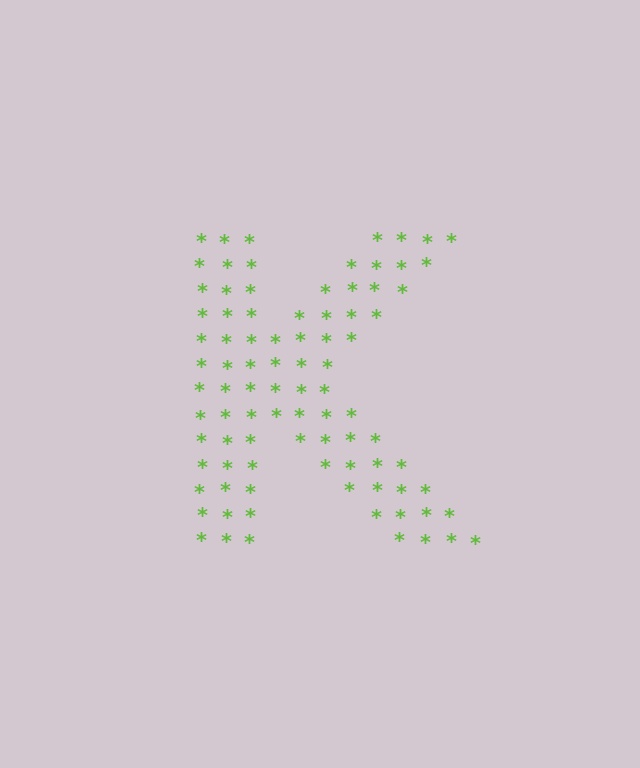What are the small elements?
The small elements are asterisks.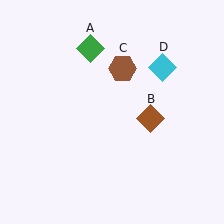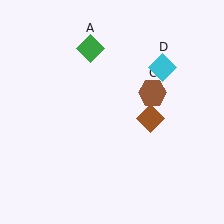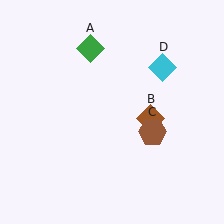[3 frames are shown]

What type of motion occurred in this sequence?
The brown hexagon (object C) rotated clockwise around the center of the scene.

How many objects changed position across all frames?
1 object changed position: brown hexagon (object C).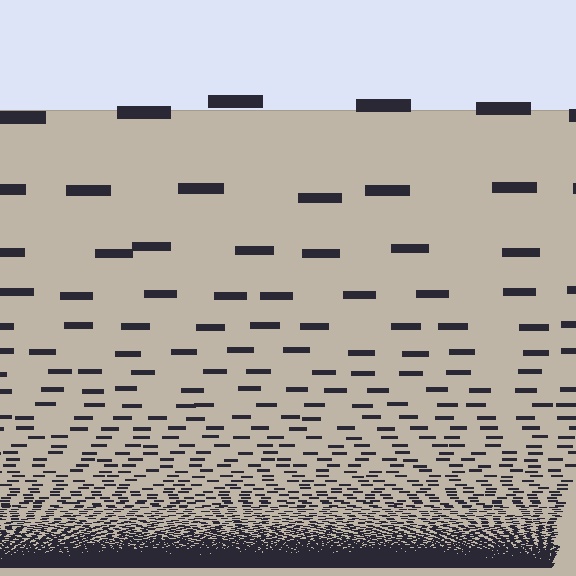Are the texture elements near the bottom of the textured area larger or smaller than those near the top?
Smaller. The gradient is inverted — elements near the bottom are smaller and denser.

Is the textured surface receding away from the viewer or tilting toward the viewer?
The surface appears to tilt toward the viewer. Texture elements get larger and sparser toward the top.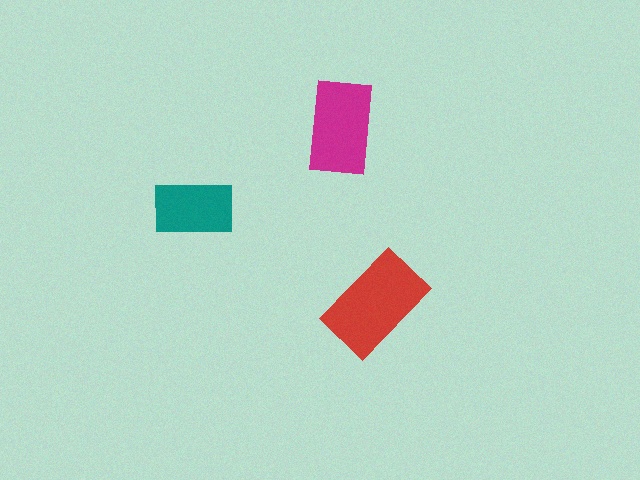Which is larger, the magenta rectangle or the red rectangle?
The red one.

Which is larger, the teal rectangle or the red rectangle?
The red one.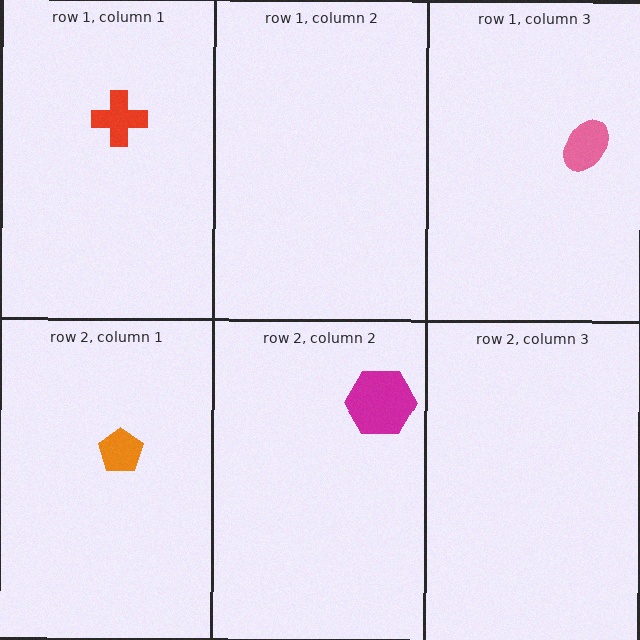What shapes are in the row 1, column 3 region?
The pink ellipse.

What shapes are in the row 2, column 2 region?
The magenta hexagon.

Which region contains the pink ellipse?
The row 1, column 3 region.